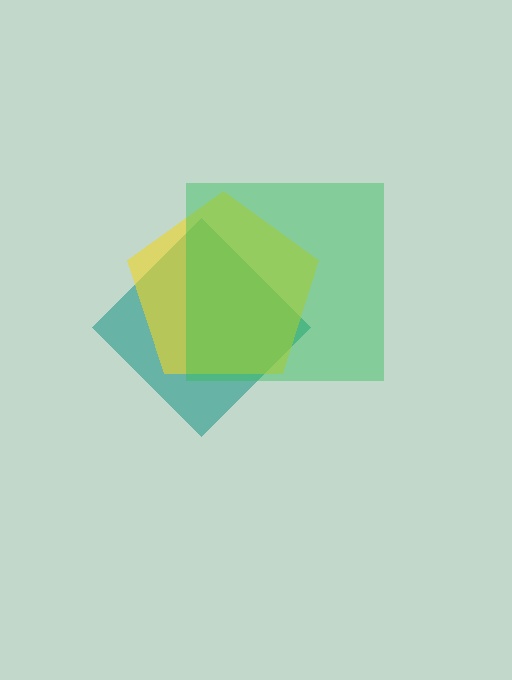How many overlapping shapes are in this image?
There are 3 overlapping shapes in the image.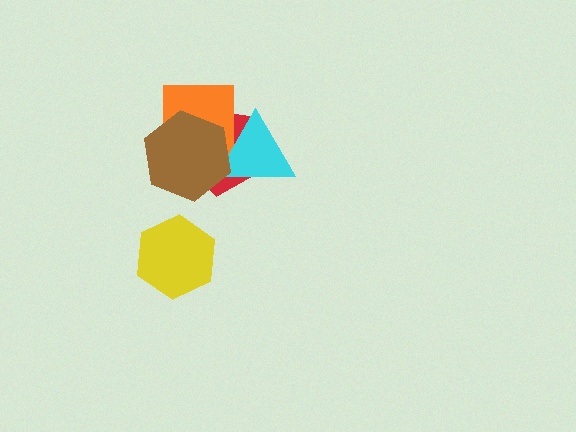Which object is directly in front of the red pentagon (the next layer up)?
The orange square is directly in front of the red pentagon.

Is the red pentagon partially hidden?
Yes, it is partially covered by another shape.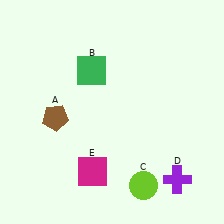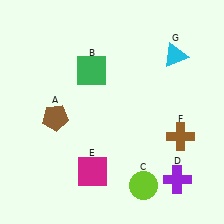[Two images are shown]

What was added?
A brown cross (F), a cyan triangle (G) were added in Image 2.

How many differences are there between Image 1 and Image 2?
There are 2 differences between the two images.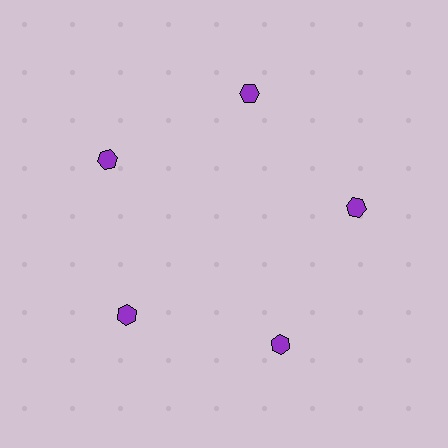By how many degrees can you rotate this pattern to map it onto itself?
The pattern maps onto itself every 72 degrees of rotation.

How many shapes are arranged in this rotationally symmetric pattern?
There are 5 shapes, arranged in 5 groups of 1.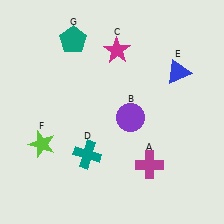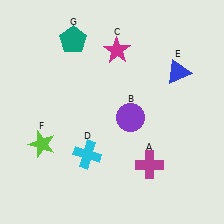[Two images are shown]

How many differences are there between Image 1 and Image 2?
There is 1 difference between the two images.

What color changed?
The cross (D) changed from teal in Image 1 to cyan in Image 2.